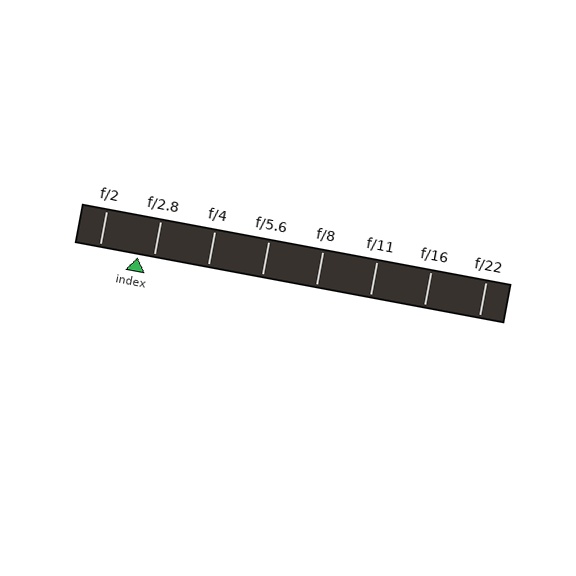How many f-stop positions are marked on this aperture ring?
There are 8 f-stop positions marked.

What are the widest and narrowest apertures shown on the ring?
The widest aperture shown is f/2 and the narrowest is f/22.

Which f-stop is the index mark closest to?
The index mark is closest to f/2.8.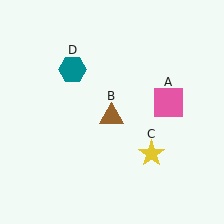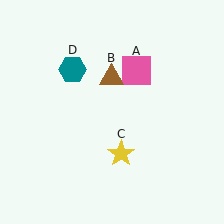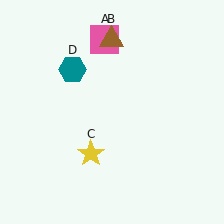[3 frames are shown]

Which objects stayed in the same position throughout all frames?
Teal hexagon (object D) remained stationary.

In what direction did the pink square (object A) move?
The pink square (object A) moved up and to the left.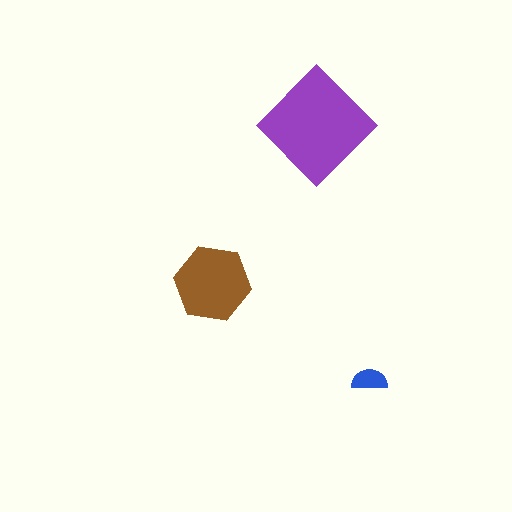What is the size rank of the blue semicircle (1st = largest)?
3rd.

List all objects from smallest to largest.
The blue semicircle, the brown hexagon, the purple diamond.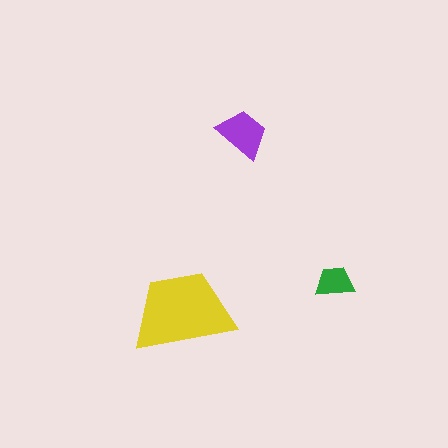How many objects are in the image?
There are 3 objects in the image.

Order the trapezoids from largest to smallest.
the yellow one, the purple one, the green one.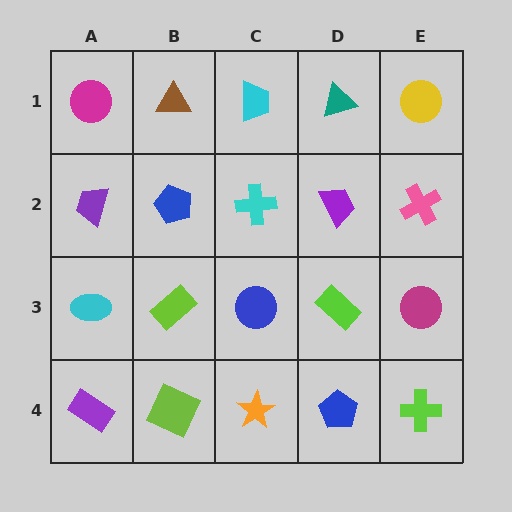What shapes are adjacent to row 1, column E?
A pink cross (row 2, column E), a teal triangle (row 1, column D).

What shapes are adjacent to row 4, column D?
A lime rectangle (row 3, column D), an orange star (row 4, column C), a lime cross (row 4, column E).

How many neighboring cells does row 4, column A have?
2.